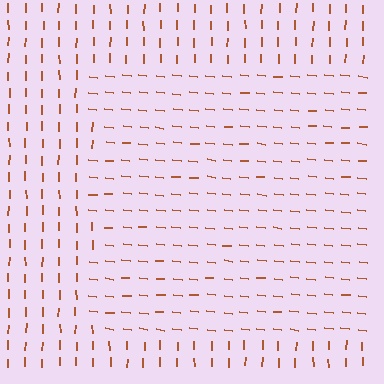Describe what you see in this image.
The image is filled with small brown line segments. A rectangle region in the image has lines oriented differently from the surrounding lines, creating a visible texture boundary.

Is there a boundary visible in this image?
Yes, there is a texture boundary formed by a change in line orientation.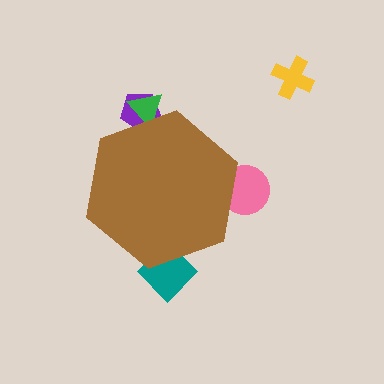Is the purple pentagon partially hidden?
Yes, the purple pentagon is partially hidden behind the brown hexagon.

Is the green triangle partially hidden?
Yes, the green triangle is partially hidden behind the brown hexagon.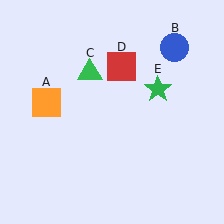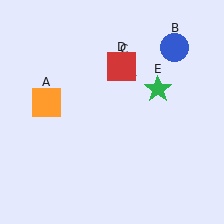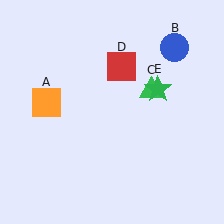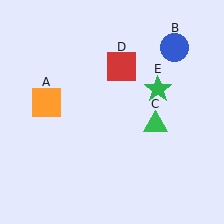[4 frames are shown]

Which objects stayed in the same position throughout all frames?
Orange square (object A) and blue circle (object B) and red square (object D) and green star (object E) remained stationary.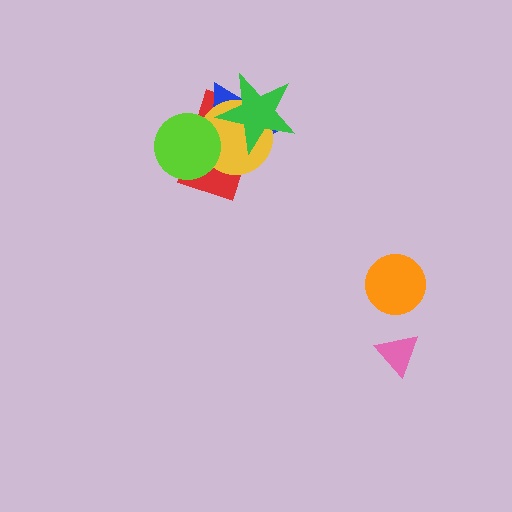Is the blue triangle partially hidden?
Yes, it is partially covered by another shape.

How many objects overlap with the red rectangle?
4 objects overlap with the red rectangle.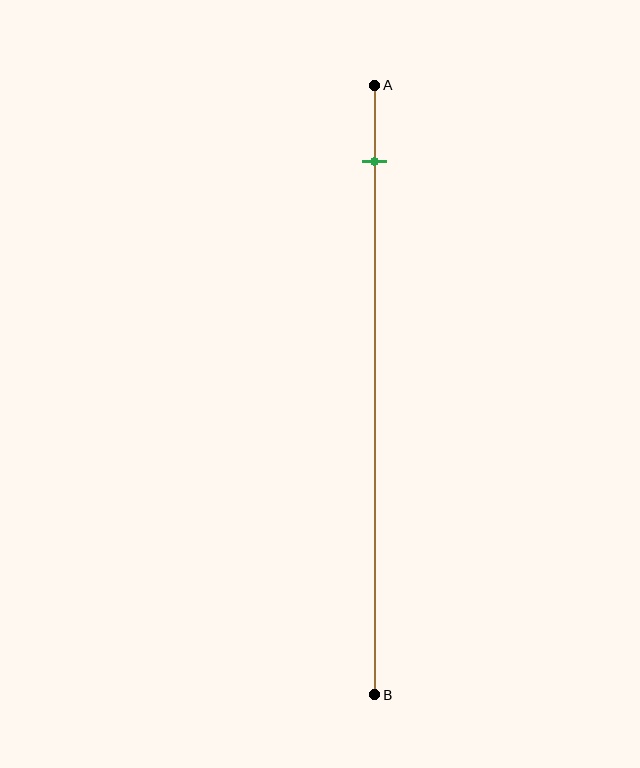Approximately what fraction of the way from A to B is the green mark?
The green mark is approximately 15% of the way from A to B.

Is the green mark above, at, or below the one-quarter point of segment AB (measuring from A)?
The green mark is above the one-quarter point of segment AB.